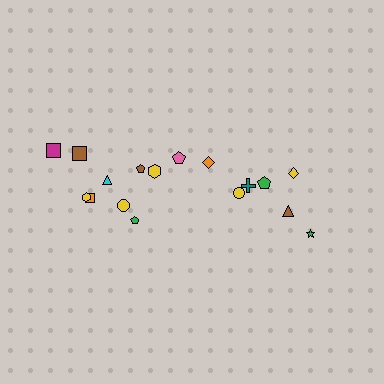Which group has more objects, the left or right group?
The left group.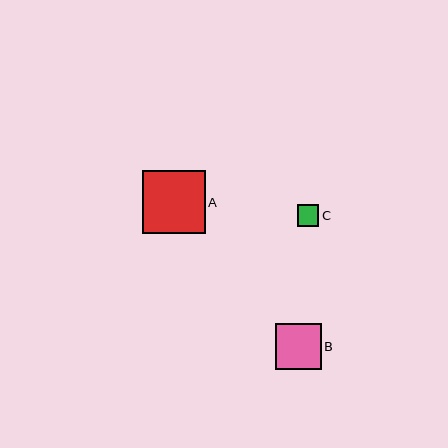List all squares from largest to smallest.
From largest to smallest: A, B, C.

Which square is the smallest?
Square C is the smallest with a size of approximately 21 pixels.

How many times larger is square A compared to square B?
Square A is approximately 1.4 times the size of square B.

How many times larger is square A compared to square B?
Square A is approximately 1.4 times the size of square B.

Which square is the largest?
Square A is the largest with a size of approximately 63 pixels.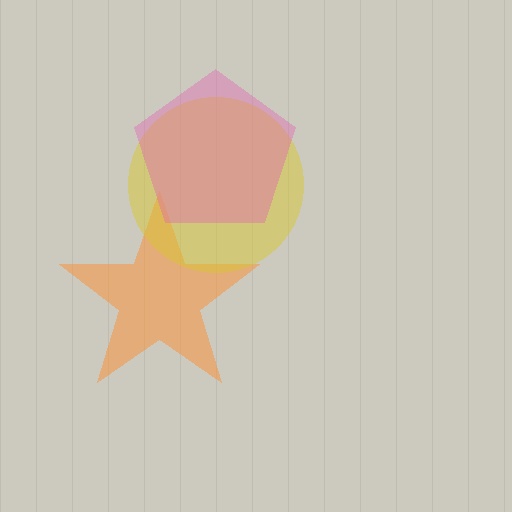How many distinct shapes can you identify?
There are 3 distinct shapes: an orange star, a yellow circle, a pink pentagon.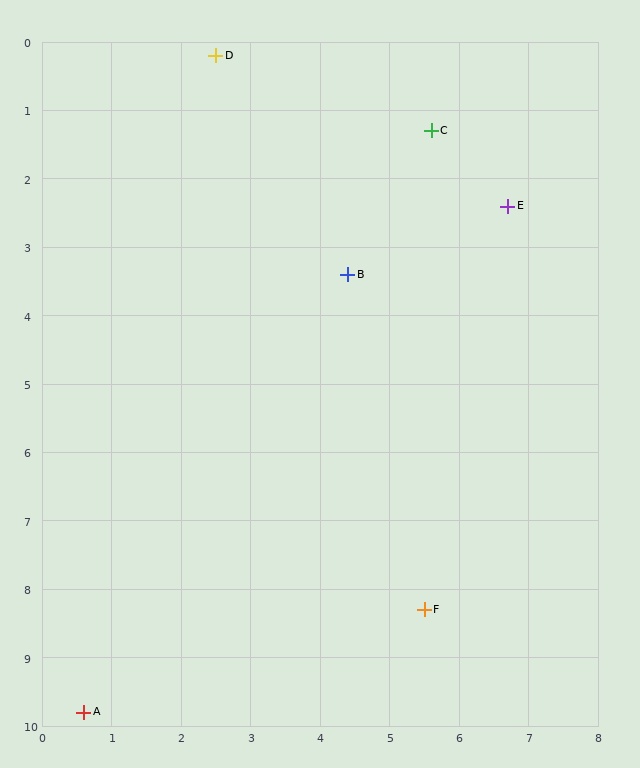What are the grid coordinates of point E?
Point E is at approximately (6.7, 2.4).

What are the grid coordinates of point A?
Point A is at approximately (0.6, 9.8).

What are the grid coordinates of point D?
Point D is at approximately (2.5, 0.2).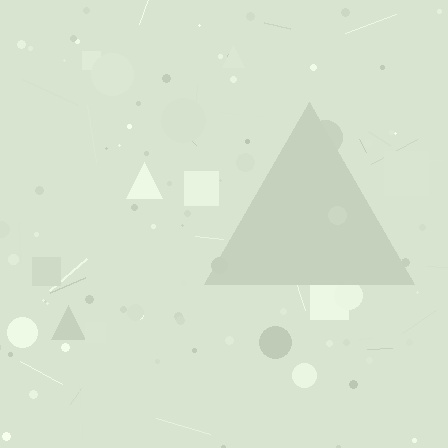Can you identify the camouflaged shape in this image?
The camouflaged shape is a triangle.